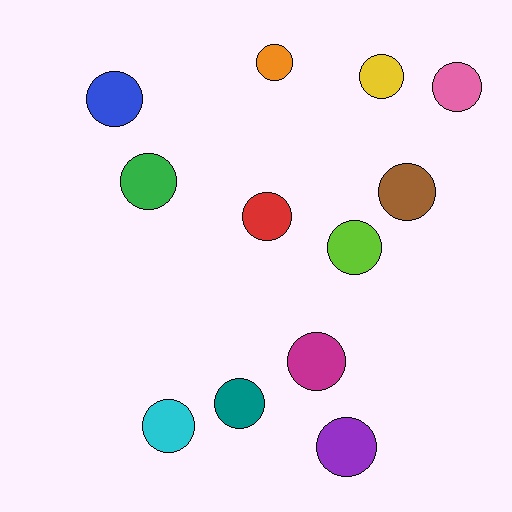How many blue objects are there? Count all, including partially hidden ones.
There is 1 blue object.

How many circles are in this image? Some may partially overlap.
There are 12 circles.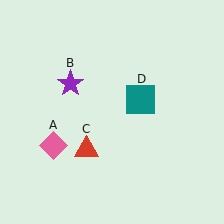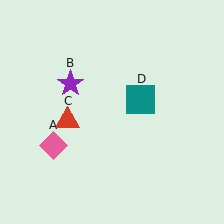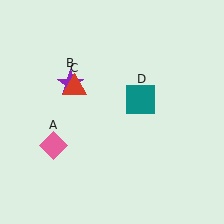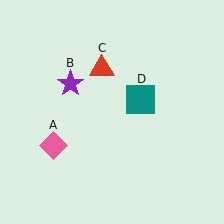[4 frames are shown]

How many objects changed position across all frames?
1 object changed position: red triangle (object C).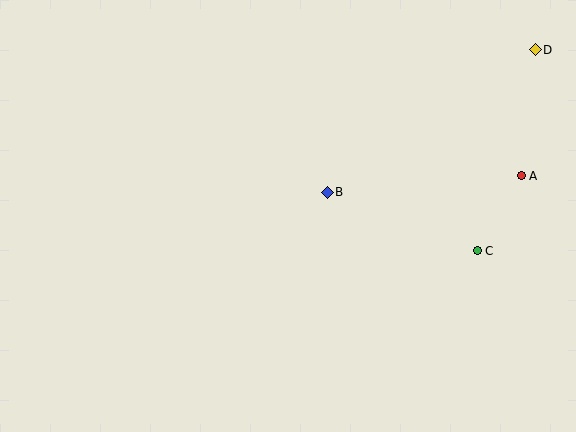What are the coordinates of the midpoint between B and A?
The midpoint between B and A is at (424, 184).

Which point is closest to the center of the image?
Point B at (327, 192) is closest to the center.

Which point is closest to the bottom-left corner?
Point B is closest to the bottom-left corner.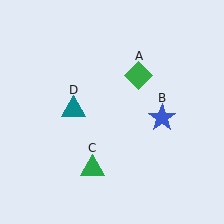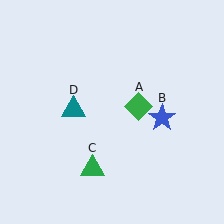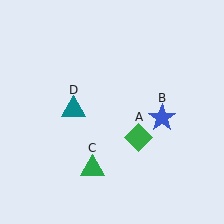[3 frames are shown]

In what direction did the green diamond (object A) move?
The green diamond (object A) moved down.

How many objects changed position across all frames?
1 object changed position: green diamond (object A).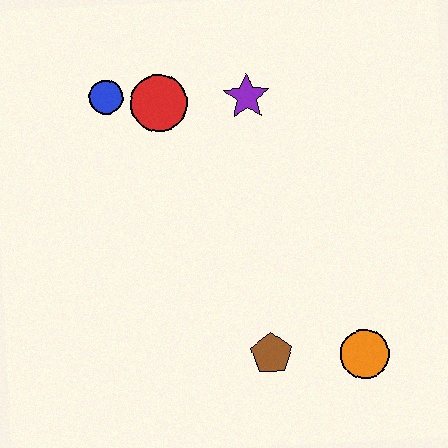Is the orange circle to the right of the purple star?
Yes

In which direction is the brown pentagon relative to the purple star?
The brown pentagon is below the purple star.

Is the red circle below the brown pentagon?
No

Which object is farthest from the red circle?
The orange circle is farthest from the red circle.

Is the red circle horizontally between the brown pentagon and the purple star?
No